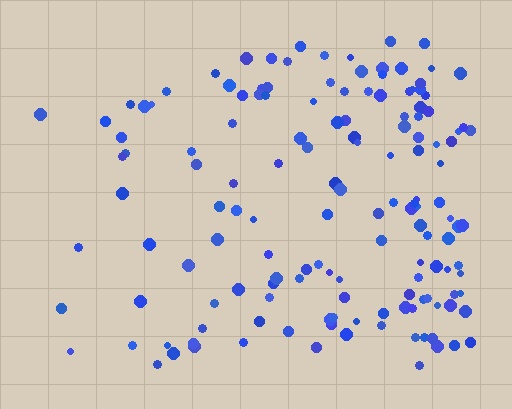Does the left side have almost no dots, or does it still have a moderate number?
Still a moderate number, just noticeably fewer than the right.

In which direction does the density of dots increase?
From left to right, with the right side densest.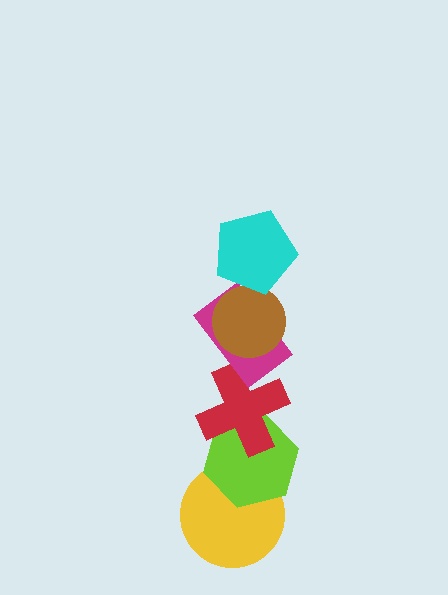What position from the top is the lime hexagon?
The lime hexagon is 5th from the top.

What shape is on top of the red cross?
The magenta rectangle is on top of the red cross.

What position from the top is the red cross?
The red cross is 4th from the top.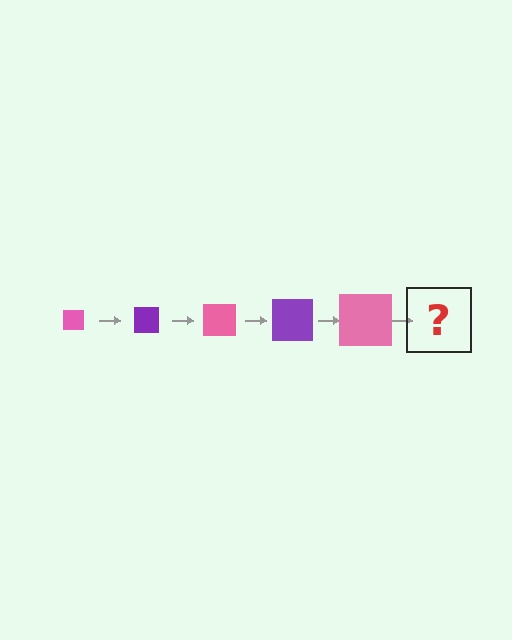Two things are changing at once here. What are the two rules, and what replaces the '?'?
The two rules are that the square grows larger each step and the color cycles through pink and purple. The '?' should be a purple square, larger than the previous one.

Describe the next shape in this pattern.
It should be a purple square, larger than the previous one.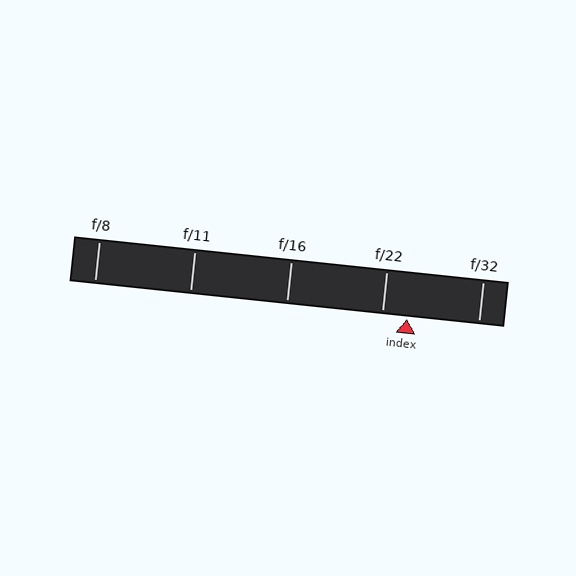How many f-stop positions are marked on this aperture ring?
There are 5 f-stop positions marked.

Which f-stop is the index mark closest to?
The index mark is closest to f/22.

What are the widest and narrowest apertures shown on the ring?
The widest aperture shown is f/8 and the narrowest is f/32.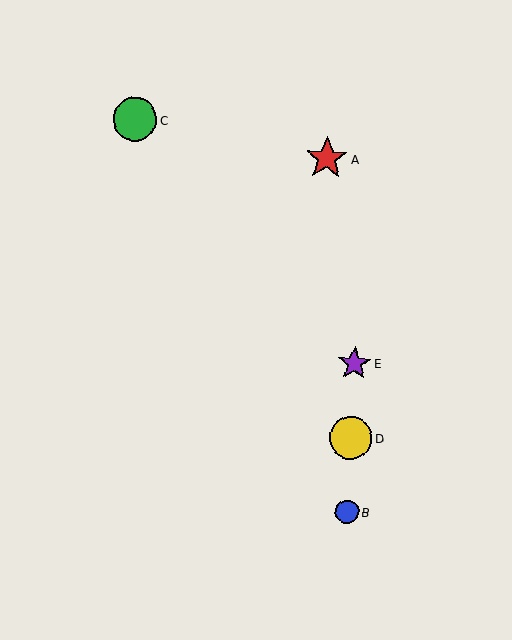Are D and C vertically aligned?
No, D is at x≈351 and C is at x≈135.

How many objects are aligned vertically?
3 objects (B, D, E) are aligned vertically.